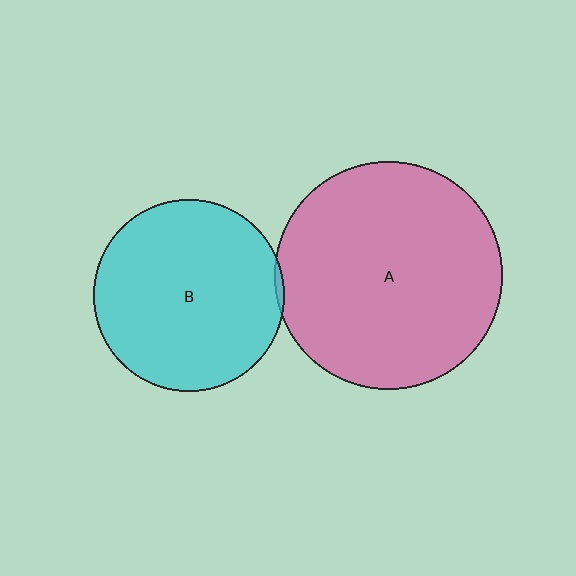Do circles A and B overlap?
Yes.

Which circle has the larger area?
Circle A (pink).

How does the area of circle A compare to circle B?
Approximately 1.4 times.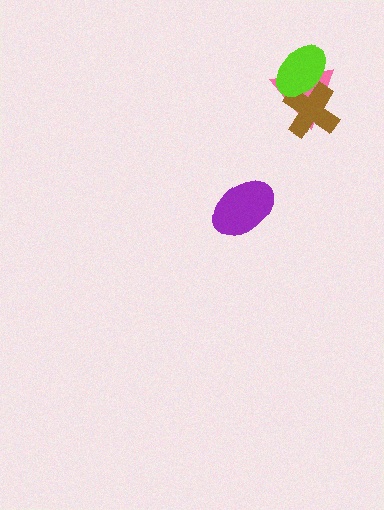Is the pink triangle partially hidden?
Yes, it is partially covered by another shape.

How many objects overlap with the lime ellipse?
2 objects overlap with the lime ellipse.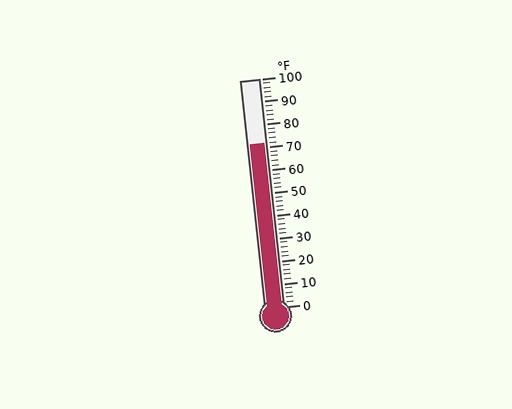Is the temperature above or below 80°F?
The temperature is below 80°F.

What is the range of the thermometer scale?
The thermometer scale ranges from 0°F to 100°F.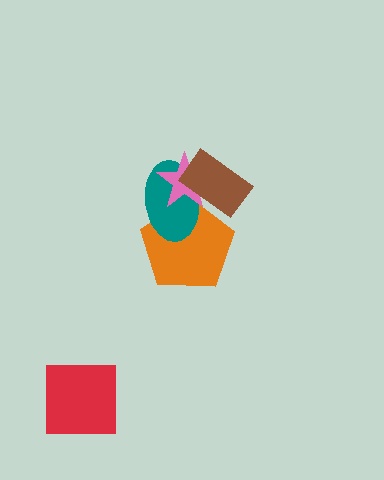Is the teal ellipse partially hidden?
Yes, it is partially covered by another shape.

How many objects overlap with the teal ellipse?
3 objects overlap with the teal ellipse.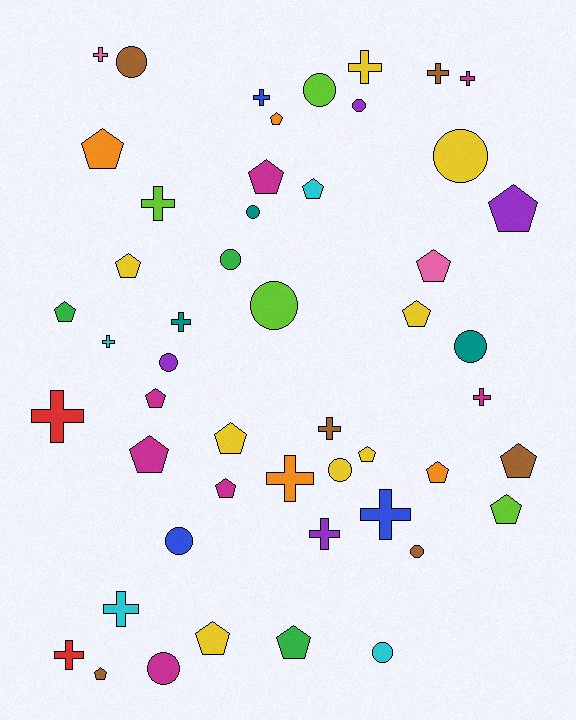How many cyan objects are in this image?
There are 4 cyan objects.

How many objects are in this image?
There are 50 objects.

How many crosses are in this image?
There are 16 crosses.